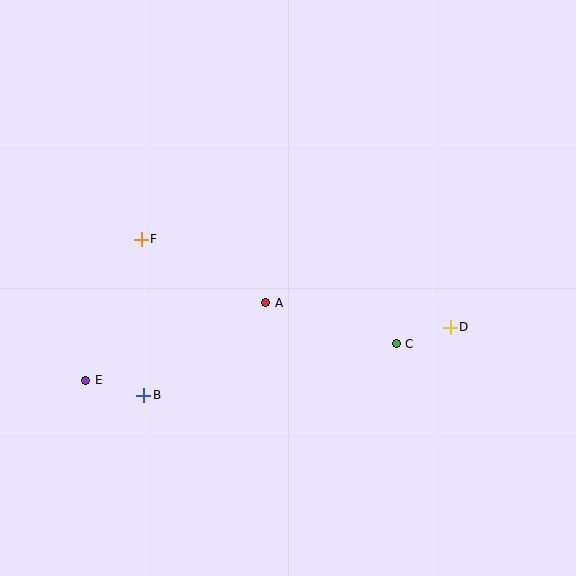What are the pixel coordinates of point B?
Point B is at (144, 395).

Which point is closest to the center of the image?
Point A at (266, 303) is closest to the center.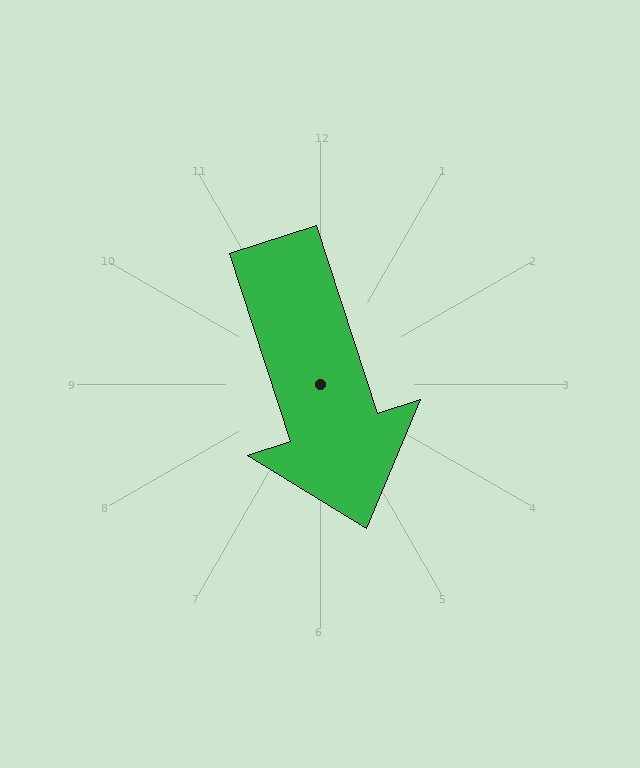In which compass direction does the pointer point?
South.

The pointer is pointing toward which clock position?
Roughly 5 o'clock.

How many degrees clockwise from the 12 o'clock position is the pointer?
Approximately 162 degrees.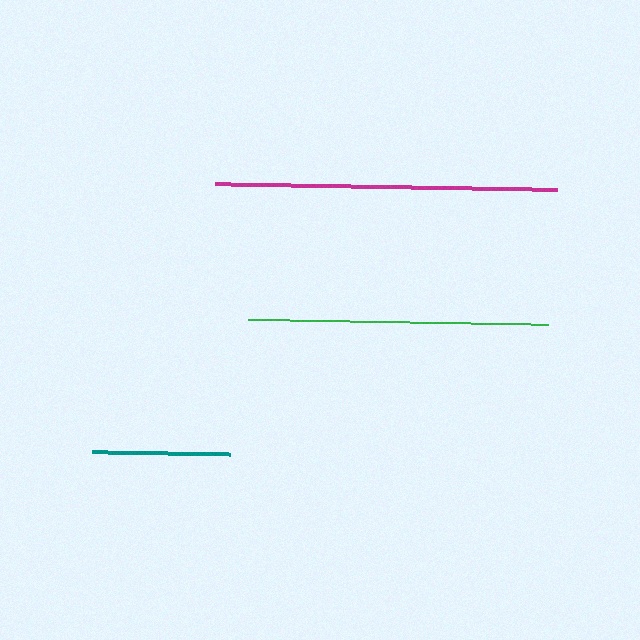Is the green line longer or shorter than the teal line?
The green line is longer than the teal line.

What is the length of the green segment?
The green segment is approximately 300 pixels long.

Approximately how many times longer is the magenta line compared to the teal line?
The magenta line is approximately 2.5 times the length of the teal line.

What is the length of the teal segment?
The teal segment is approximately 138 pixels long.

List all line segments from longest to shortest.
From longest to shortest: magenta, green, teal.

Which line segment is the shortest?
The teal line is the shortest at approximately 138 pixels.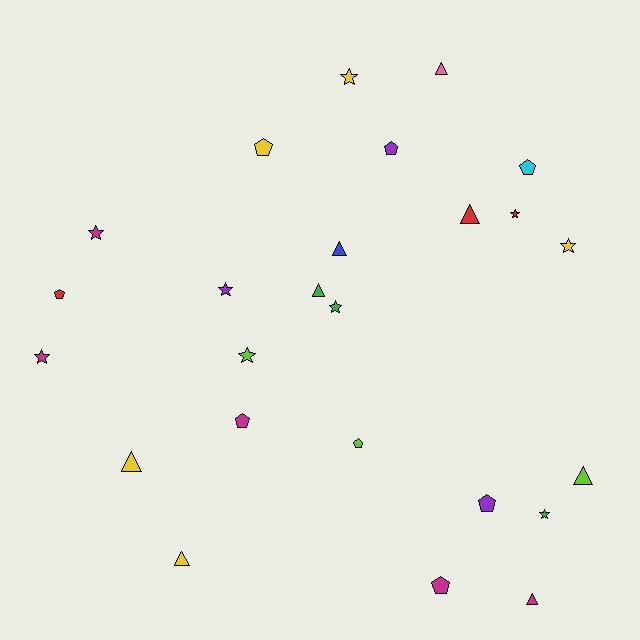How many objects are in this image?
There are 25 objects.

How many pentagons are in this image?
There are 8 pentagons.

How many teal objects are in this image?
There are no teal objects.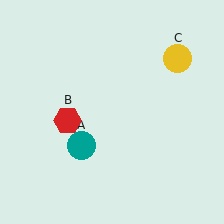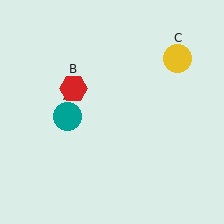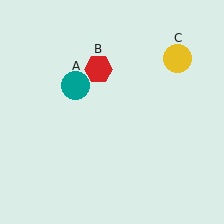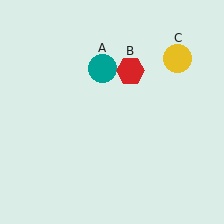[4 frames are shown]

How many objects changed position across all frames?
2 objects changed position: teal circle (object A), red hexagon (object B).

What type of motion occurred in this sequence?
The teal circle (object A), red hexagon (object B) rotated clockwise around the center of the scene.